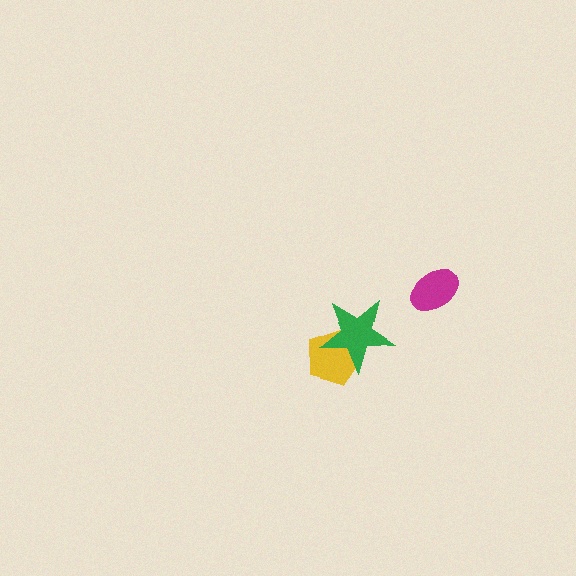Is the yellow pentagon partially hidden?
Yes, it is partially covered by another shape.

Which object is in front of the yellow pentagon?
The green star is in front of the yellow pentagon.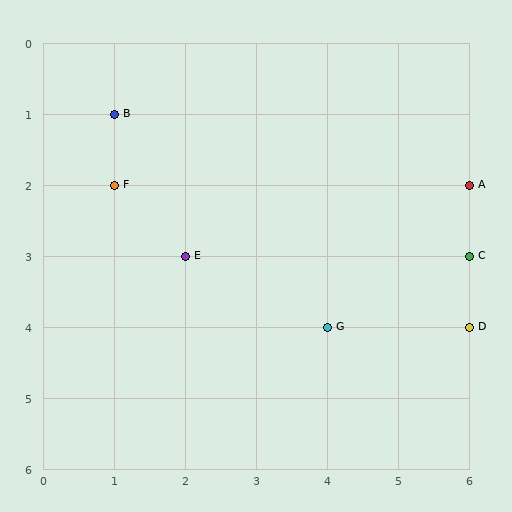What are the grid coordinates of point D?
Point D is at grid coordinates (6, 4).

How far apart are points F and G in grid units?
Points F and G are 3 columns and 2 rows apart (about 3.6 grid units diagonally).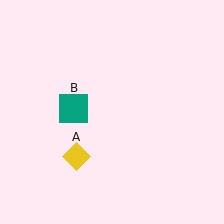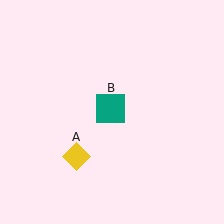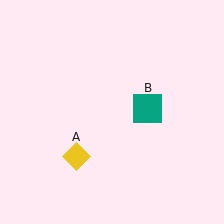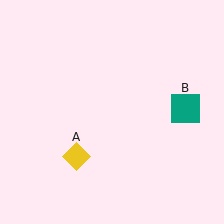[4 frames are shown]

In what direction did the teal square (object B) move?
The teal square (object B) moved right.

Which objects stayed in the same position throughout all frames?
Yellow diamond (object A) remained stationary.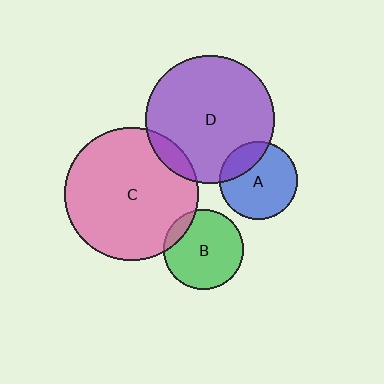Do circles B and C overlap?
Yes.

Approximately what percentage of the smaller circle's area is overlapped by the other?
Approximately 10%.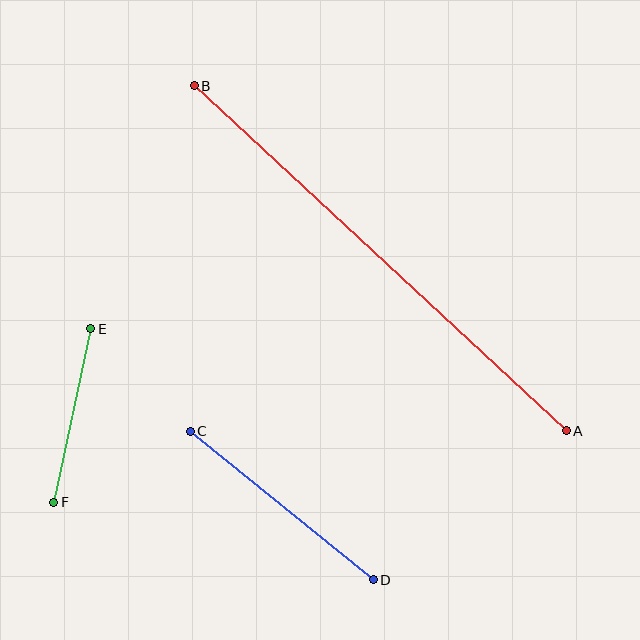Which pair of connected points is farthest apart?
Points A and B are farthest apart.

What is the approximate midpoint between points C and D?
The midpoint is at approximately (282, 506) pixels.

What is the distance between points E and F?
The distance is approximately 177 pixels.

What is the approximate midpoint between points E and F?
The midpoint is at approximately (72, 416) pixels.